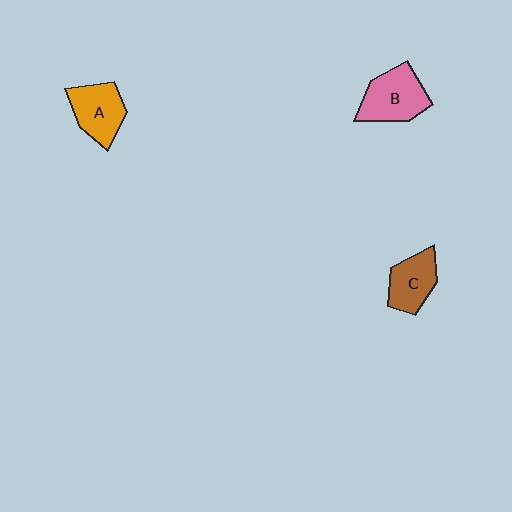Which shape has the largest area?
Shape B (pink).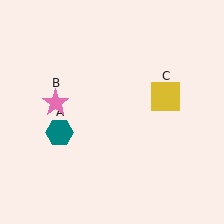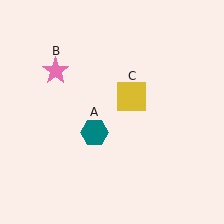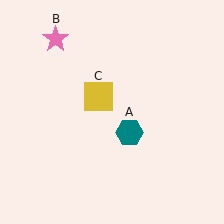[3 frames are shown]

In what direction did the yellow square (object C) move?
The yellow square (object C) moved left.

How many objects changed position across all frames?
3 objects changed position: teal hexagon (object A), pink star (object B), yellow square (object C).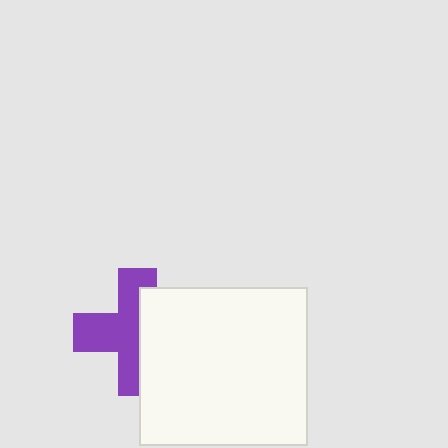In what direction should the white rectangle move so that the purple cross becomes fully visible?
The white rectangle should move right. That is the shortest direction to clear the overlap and leave the purple cross fully visible.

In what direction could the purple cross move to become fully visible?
The purple cross could move left. That would shift it out from behind the white rectangle entirely.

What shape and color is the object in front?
The object in front is a white rectangle.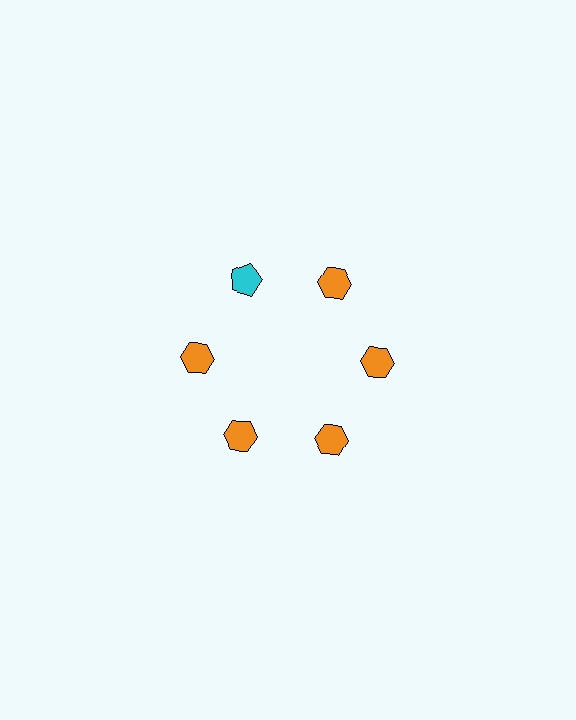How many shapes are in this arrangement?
There are 6 shapes arranged in a ring pattern.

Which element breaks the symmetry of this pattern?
The cyan pentagon at roughly the 11 o'clock position breaks the symmetry. All other shapes are orange hexagons.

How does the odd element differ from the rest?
It differs in both color (cyan instead of orange) and shape (pentagon instead of hexagon).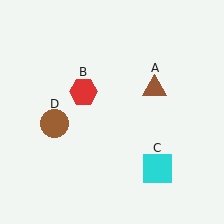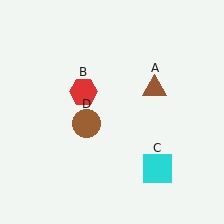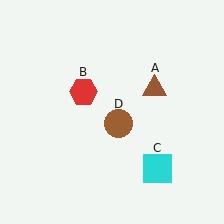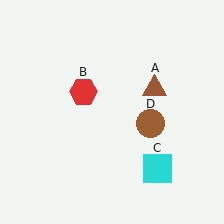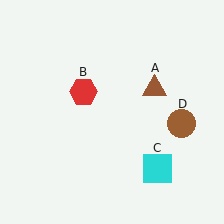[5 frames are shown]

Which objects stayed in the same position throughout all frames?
Brown triangle (object A) and red hexagon (object B) and cyan square (object C) remained stationary.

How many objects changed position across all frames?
1 object changed position: brown circle (object D).